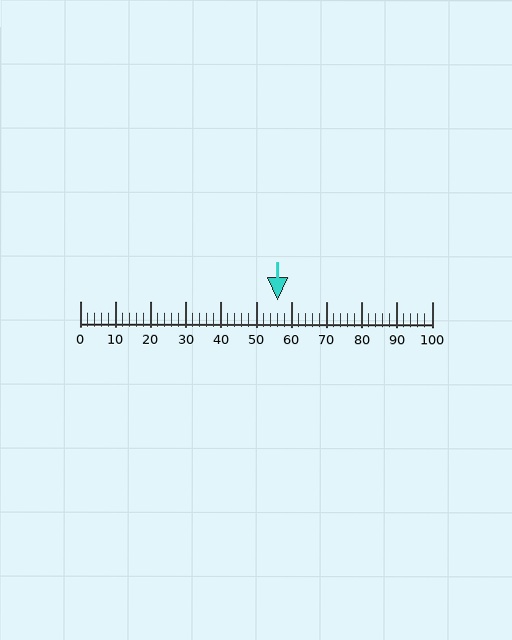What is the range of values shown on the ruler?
The ruler shows values from 0 to 100.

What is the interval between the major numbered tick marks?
The major tick marks are spaced 10 units apart.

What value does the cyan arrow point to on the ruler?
The cyan arrow points to approximately 56.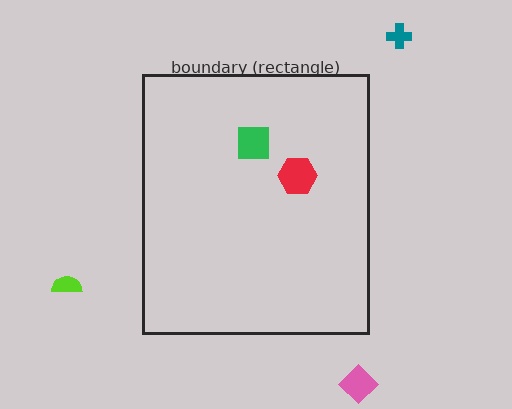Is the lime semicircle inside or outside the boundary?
Outside.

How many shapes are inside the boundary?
2 inside, 3 outside.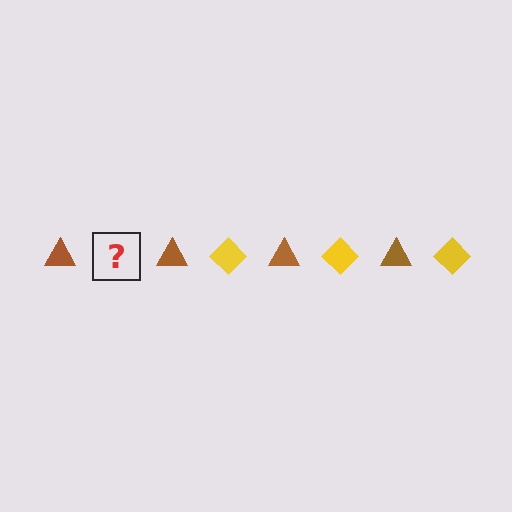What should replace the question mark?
The question mark should be replaced with a yellow diamond.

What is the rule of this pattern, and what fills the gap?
The rule is that the pattern alternates between brown triangle and yellow diamond. The gap should be filled with a yellow diamond.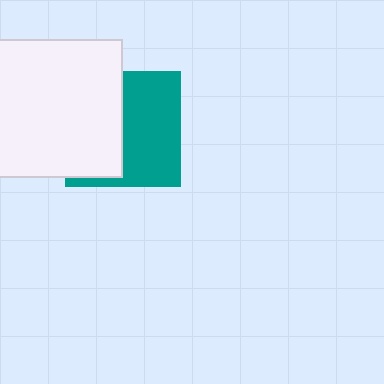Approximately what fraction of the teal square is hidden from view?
Roughly 46% of the teal square is hidden behind the white rectangle.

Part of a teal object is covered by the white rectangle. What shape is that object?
It is a square.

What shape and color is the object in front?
The object in front is a white rectangle.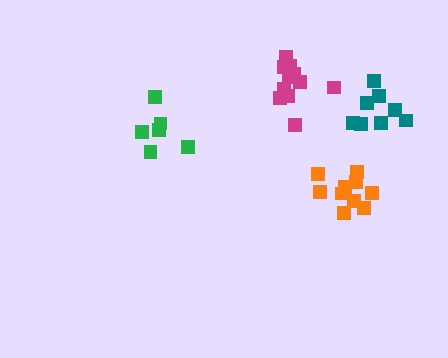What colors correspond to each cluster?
The clusters are colored: green, orange, magenta, teal.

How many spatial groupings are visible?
There are 4 spatial groupings.